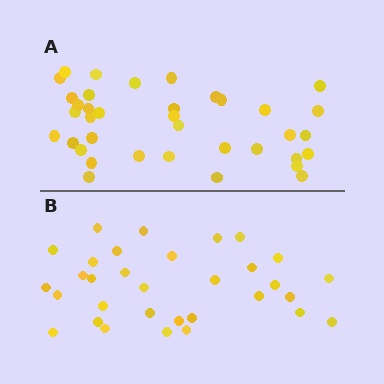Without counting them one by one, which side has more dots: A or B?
Region A (the top region) has more dots.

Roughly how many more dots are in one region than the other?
Region A has about 5 more dots than region B.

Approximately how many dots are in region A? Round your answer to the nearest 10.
About 40 dots. (The exact count is 37, which rounds to 40.)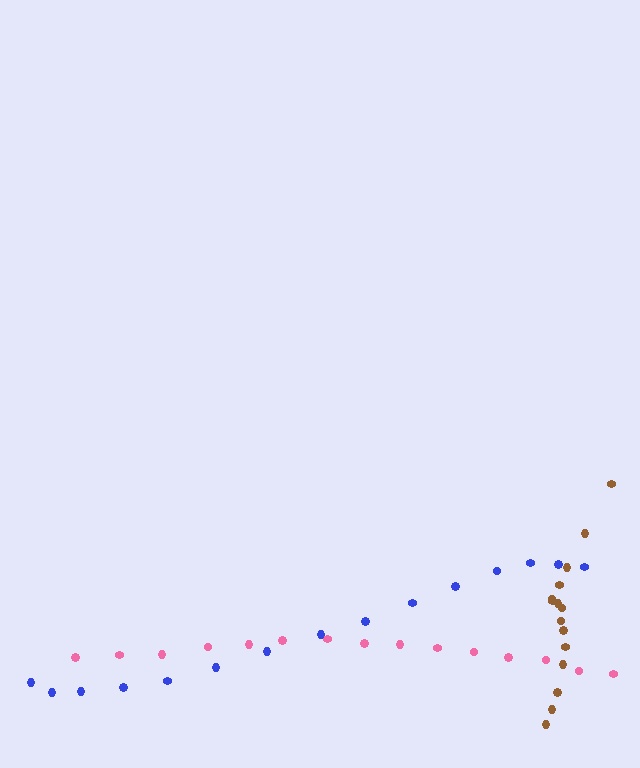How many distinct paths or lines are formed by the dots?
There are 3 distinct paths.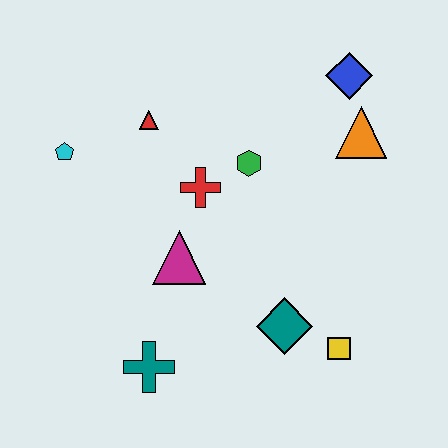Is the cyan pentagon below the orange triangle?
Yes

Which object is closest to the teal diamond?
The yellow square is closest to the teal diamond.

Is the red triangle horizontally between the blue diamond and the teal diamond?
No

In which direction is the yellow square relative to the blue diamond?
The yellow square is below the blue diamond.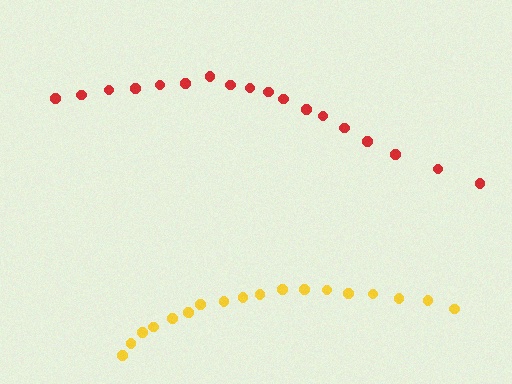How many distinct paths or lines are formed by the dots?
There are 2 distinct paths.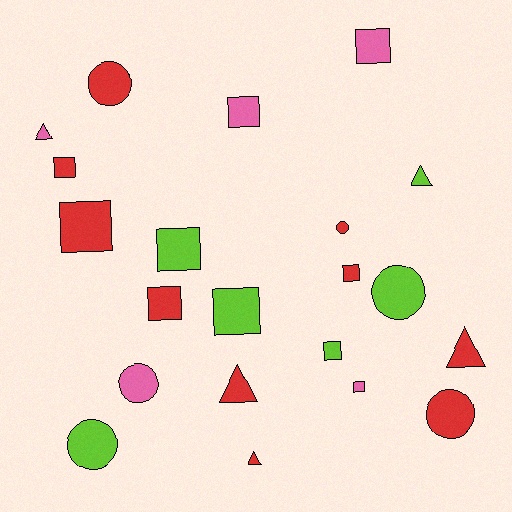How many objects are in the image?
There are 21 objects.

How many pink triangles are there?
There is 1 pink triangle.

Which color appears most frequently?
Red, with 10 objects.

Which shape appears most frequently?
Square, with 10 objects.